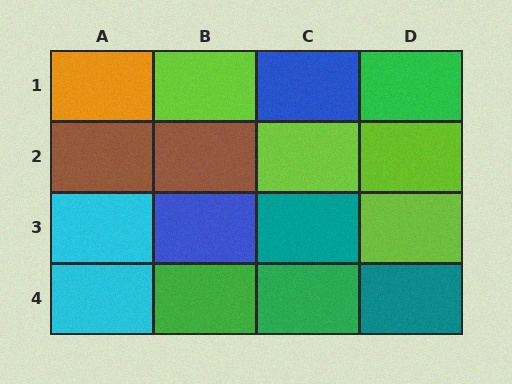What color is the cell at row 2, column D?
Lime.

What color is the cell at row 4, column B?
Green.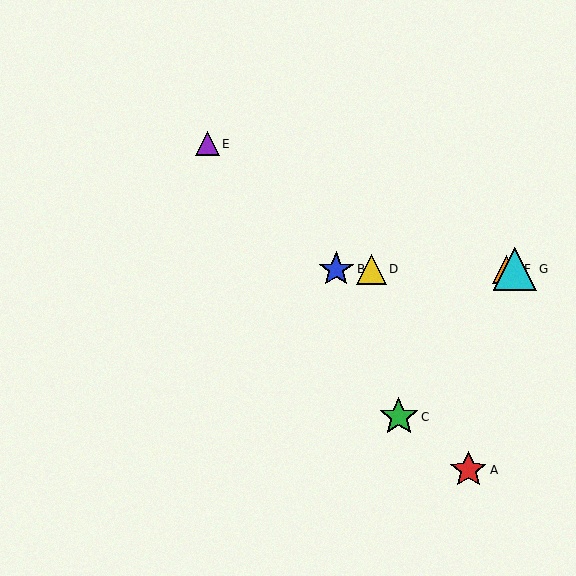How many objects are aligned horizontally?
4 objects (B, D, F, G) are aligned horizontally.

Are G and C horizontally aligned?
No, G is at y≈269 and C is at y≈417.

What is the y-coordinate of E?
Object E is at y≈144.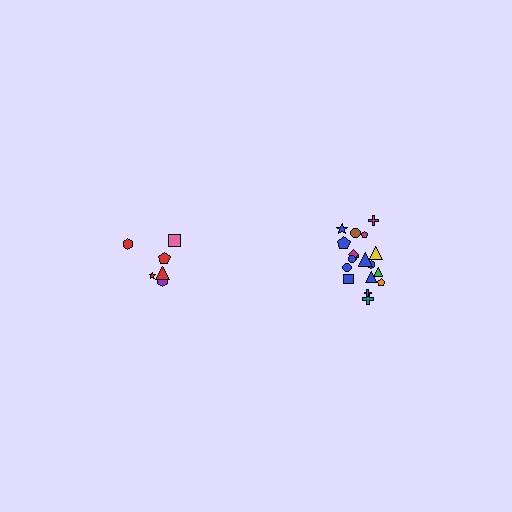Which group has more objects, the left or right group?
The right group.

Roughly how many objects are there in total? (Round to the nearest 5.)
Roughly 25 objects in total.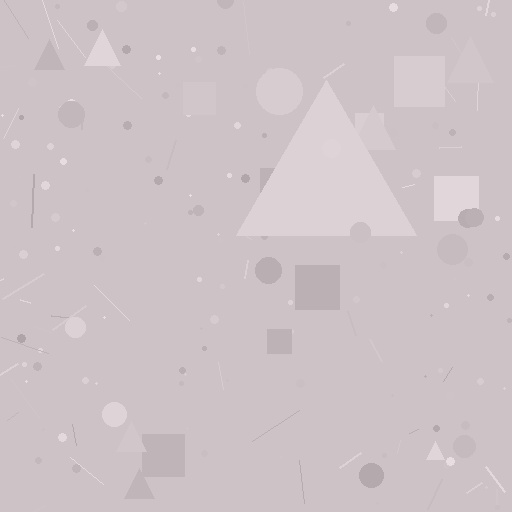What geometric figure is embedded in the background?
A triangle is embedded in the background.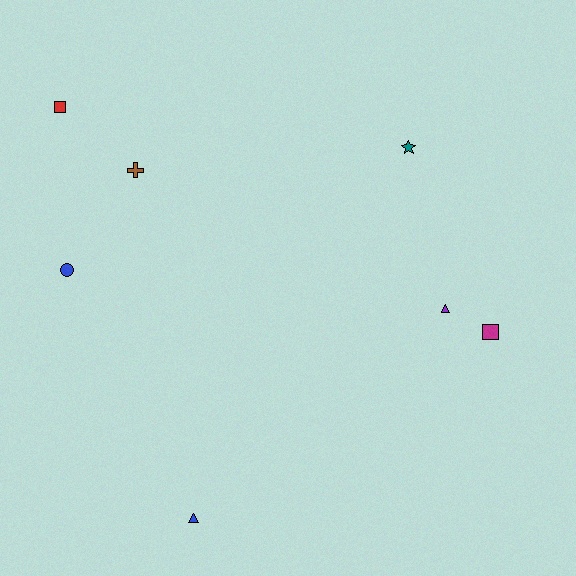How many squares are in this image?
There are 2 squares.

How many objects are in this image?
There are 7 objects.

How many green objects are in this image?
There are no green objects.